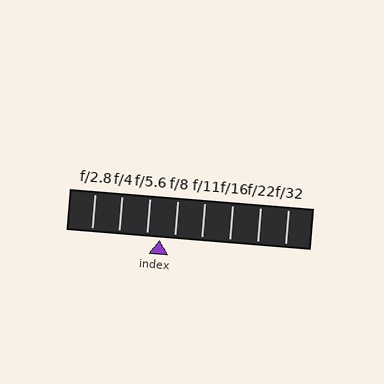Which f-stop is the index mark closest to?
The index mark is closest to f/5.6.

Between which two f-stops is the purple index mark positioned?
The index mark is between f/5.6 and f/8.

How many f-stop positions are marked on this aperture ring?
There are 8 f-stop positions marked.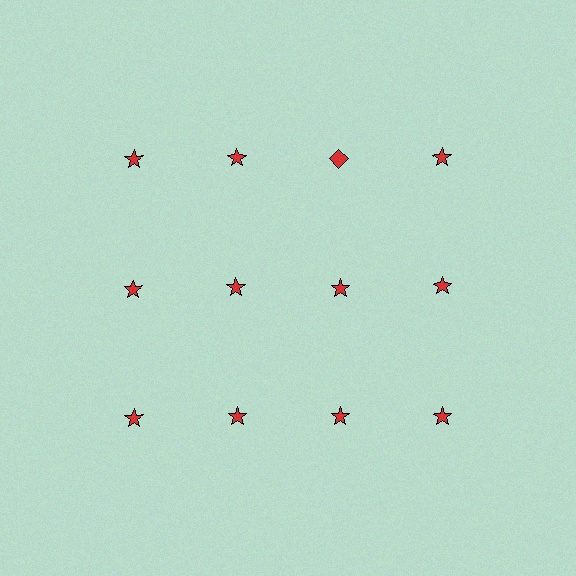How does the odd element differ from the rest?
It has a different shape: diamond instead of star.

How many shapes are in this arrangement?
There are 12 shapes arranged in a grid pattern.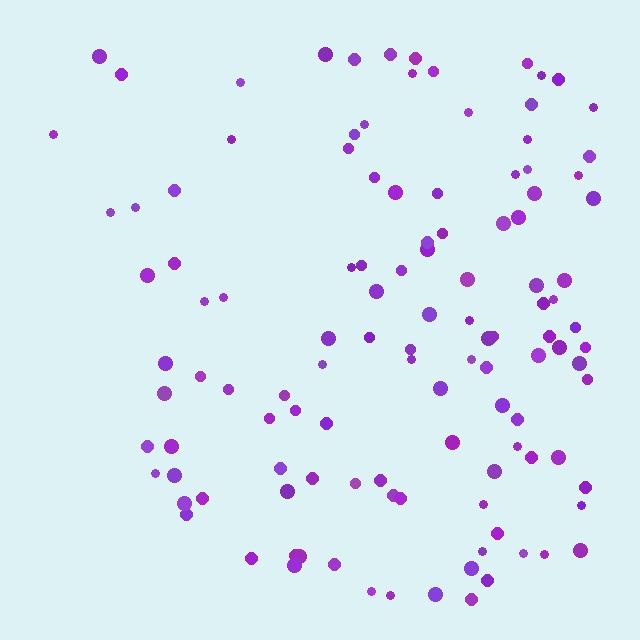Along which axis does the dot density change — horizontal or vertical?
Horizontal.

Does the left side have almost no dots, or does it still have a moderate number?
Still a moderate number, just noticeably fewer than the right.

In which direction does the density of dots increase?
From left to right, with the right side densest.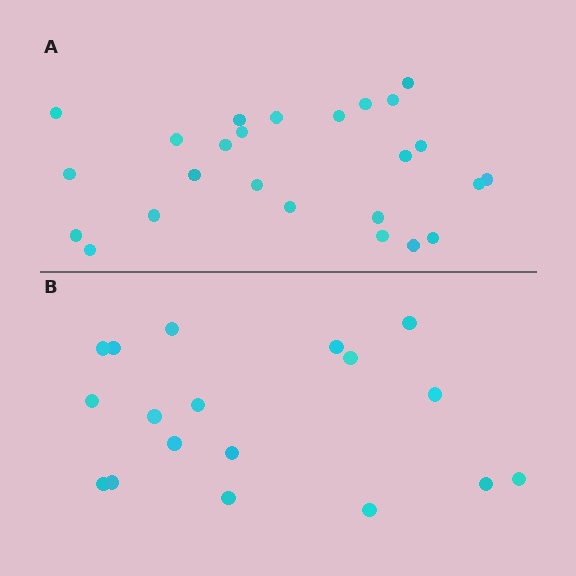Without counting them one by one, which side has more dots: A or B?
Region A (the top region) has more dots.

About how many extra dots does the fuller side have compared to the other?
Region A has roughly 8 or so more dots than region B.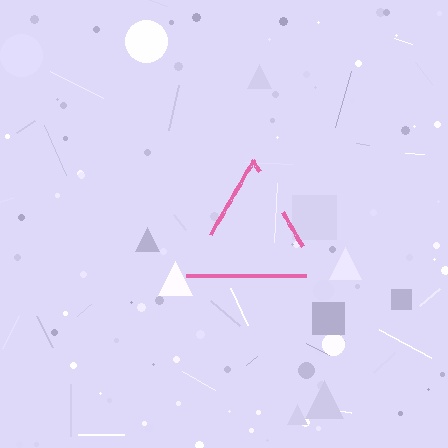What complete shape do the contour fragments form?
The contour fragments form a triangle.